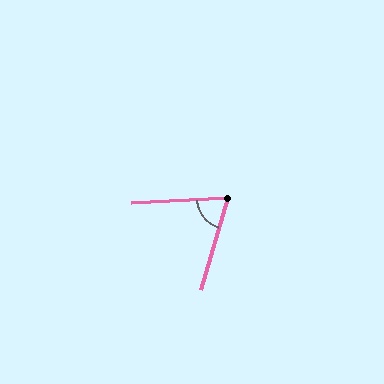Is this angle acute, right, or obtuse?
It is acute.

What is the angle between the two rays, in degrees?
Approximately 70 degrees.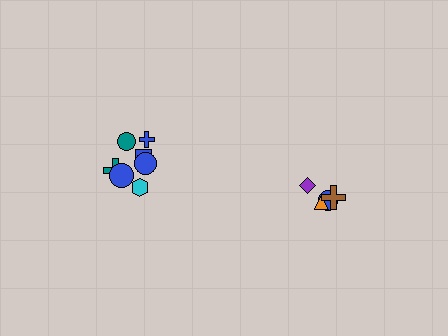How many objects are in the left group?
There are 7 objects.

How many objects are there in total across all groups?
There are 11 objects.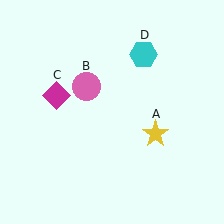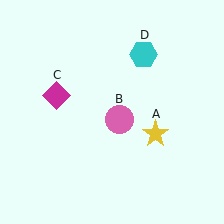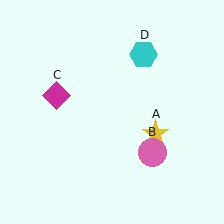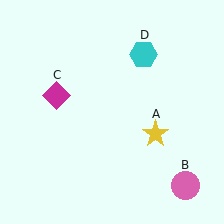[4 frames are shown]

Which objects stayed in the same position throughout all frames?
Yellow star (object A) and magenta diamond (object C) and cyan hexagon (object D) remained stationary.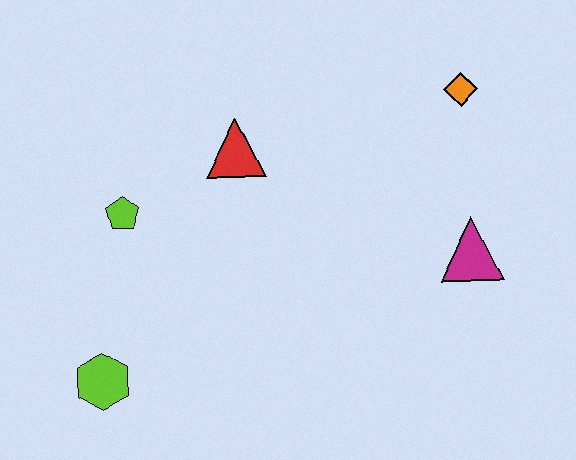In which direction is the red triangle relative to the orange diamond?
The red triangle is to the left of the orange diamond.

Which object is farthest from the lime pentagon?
The orange diamond is farthest from the lime pentagon.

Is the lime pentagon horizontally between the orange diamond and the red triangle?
No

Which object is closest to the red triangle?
The lime pentagon is closest to the red triangle.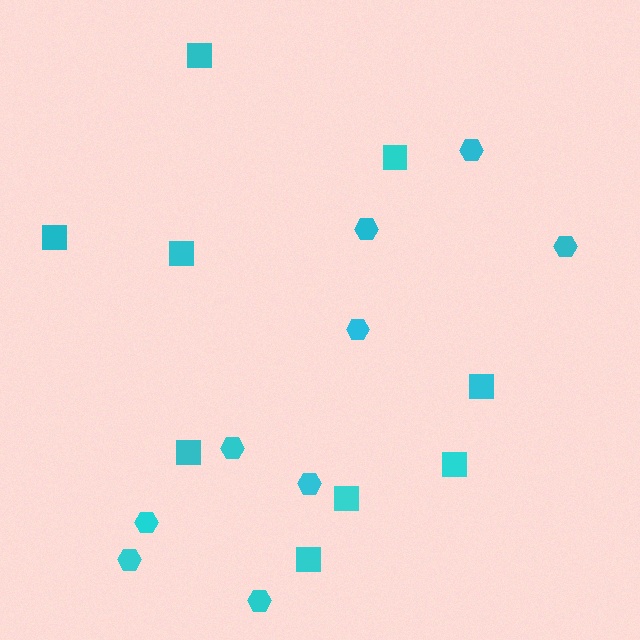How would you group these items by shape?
There are 2 groups: one group of squares (9) and one group of hexagons (9).